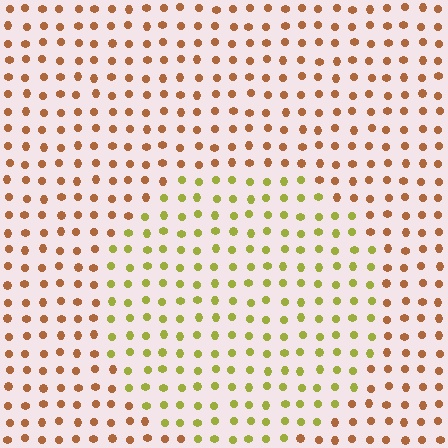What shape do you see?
I see a circle.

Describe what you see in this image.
The image is filled with small brown elements in a uniform arrangement. A circle-shaped region is visible where the elements are tinted to a slightly different hue, forming a subtle color boundary.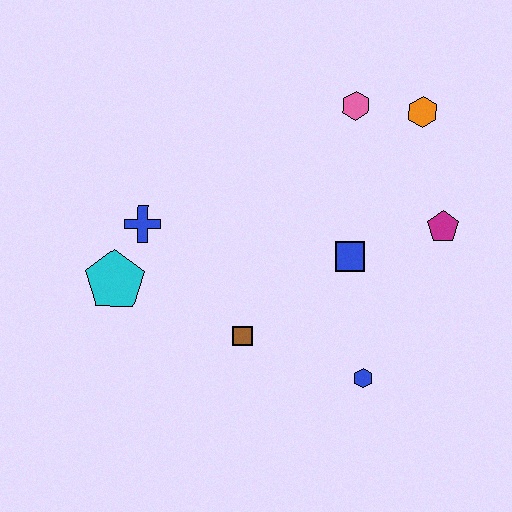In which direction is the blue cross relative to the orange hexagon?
The blue cross is to the left of the orange hexagon.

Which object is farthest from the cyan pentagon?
The orange hexagon is farthest from the cyan pentagon.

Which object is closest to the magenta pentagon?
The blue square is closest to the magenta pentagon.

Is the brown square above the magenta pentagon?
No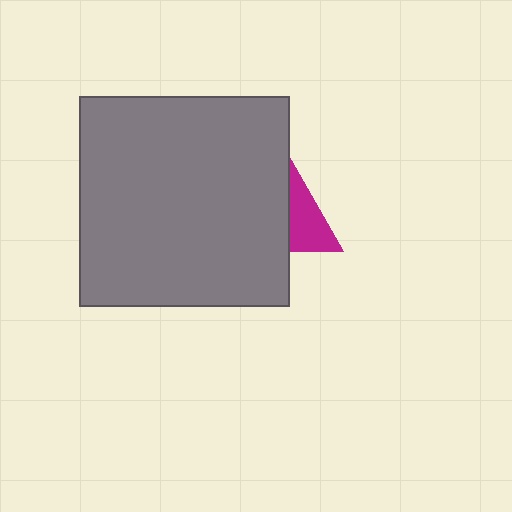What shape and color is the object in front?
The object in front is a gray square.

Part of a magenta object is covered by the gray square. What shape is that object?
It is a triangle.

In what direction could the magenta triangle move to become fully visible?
The magenta triangle could move right. That would shift it out from behind the gray square entirely.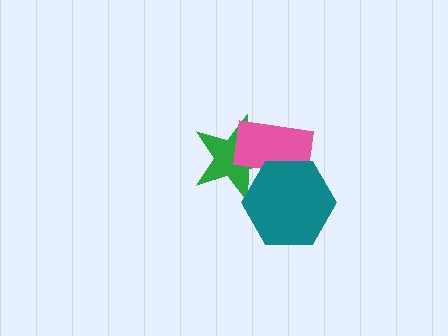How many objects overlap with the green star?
2 objects overlap with the green star.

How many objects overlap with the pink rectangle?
2 objects overlap with the pink rectangle.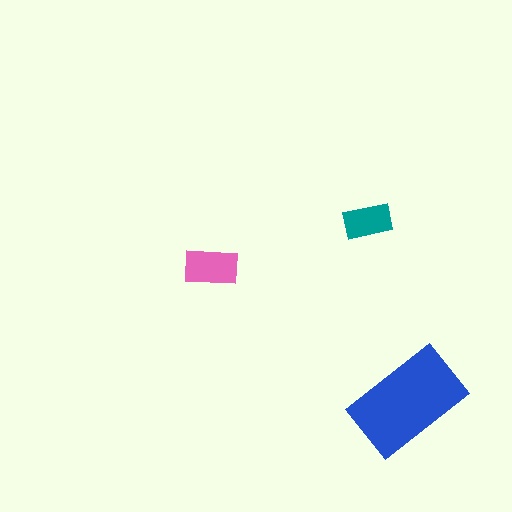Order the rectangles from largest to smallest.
the blue one, the pink one, the teal one.